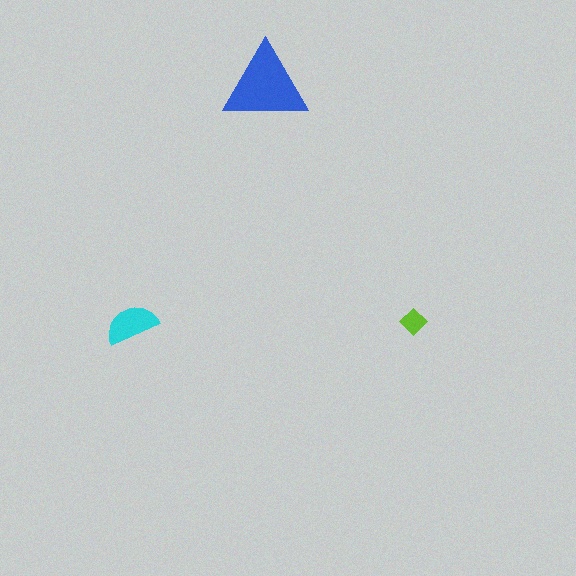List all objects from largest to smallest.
The blue triangle, the cyan semicircle, the lime diamond.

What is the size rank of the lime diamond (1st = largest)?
3rd.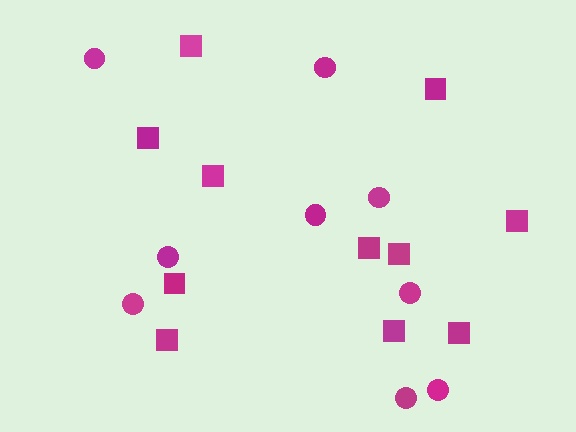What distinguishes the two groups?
There are 2 groups: one group of squares (11) and one group of circles (9).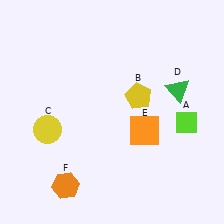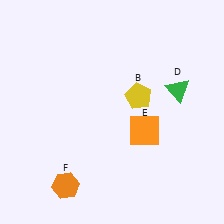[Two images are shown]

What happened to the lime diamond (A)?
The lime diamond (A) was removed in Image 2. It was in the bottom-right area of Image 1.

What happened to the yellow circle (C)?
The yellow circle (C) was removed in Image 2. It was in the bottom-left area of Image 1.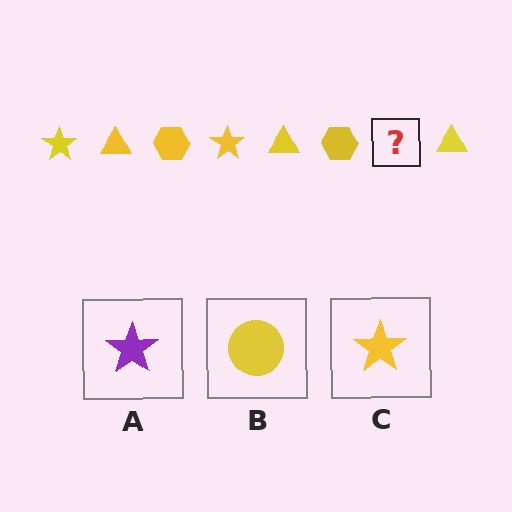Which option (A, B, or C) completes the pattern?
C.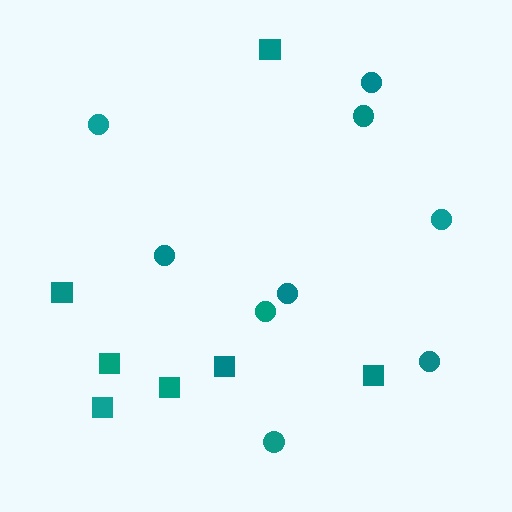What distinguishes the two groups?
There are 2 groups: one group of circles (9) and one group of squares (7).